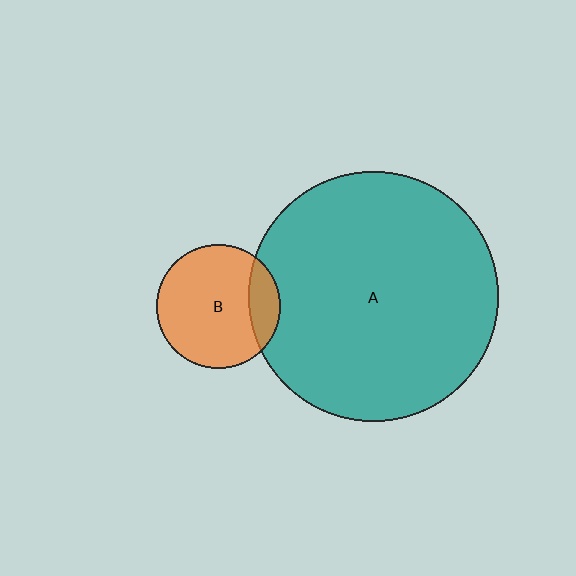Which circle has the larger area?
Circle A (teal).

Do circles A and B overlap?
Yes.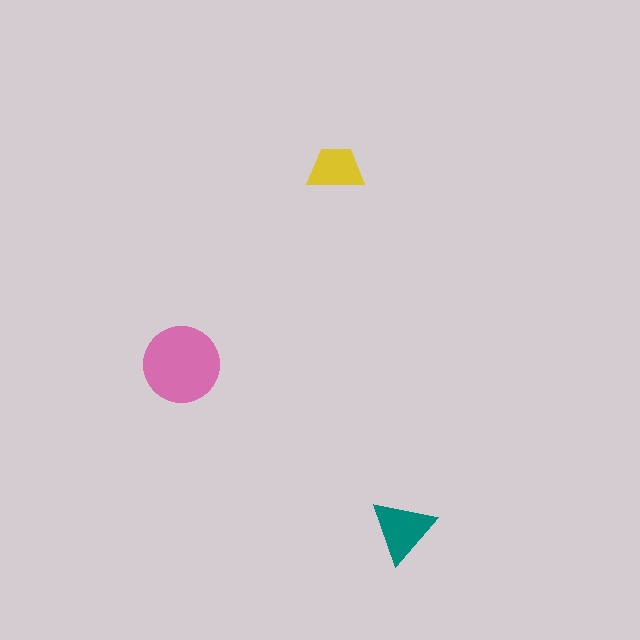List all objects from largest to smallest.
The pink circle, the teal triangle, the yellow trapezoid.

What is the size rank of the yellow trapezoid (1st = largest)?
3rd.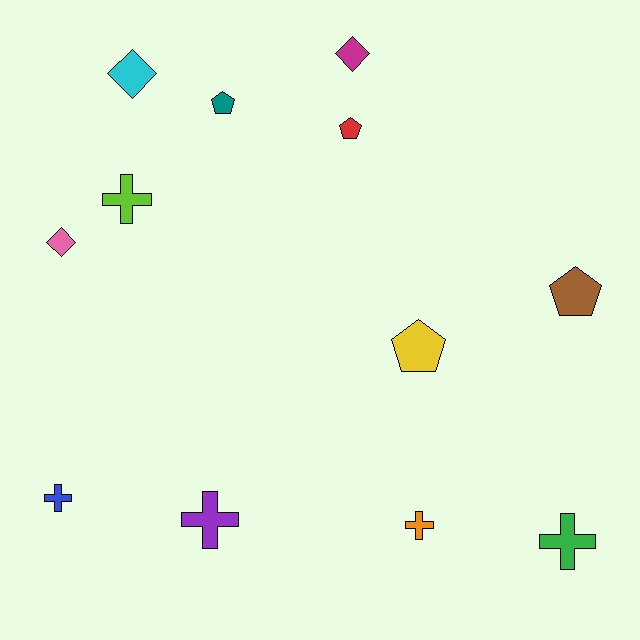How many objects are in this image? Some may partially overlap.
There are 12 objects.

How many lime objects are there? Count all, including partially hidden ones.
There is 1 lime object.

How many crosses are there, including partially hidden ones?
There are 5 crosses.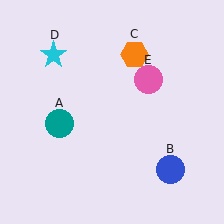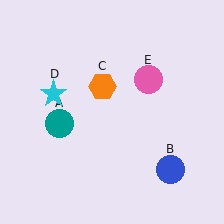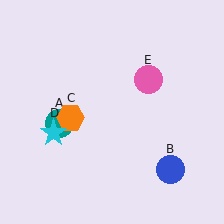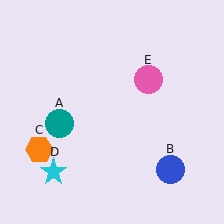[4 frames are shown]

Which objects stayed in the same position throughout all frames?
Teal circle (object A) and blue circle (object B) and pink circle (object E) remained stationary.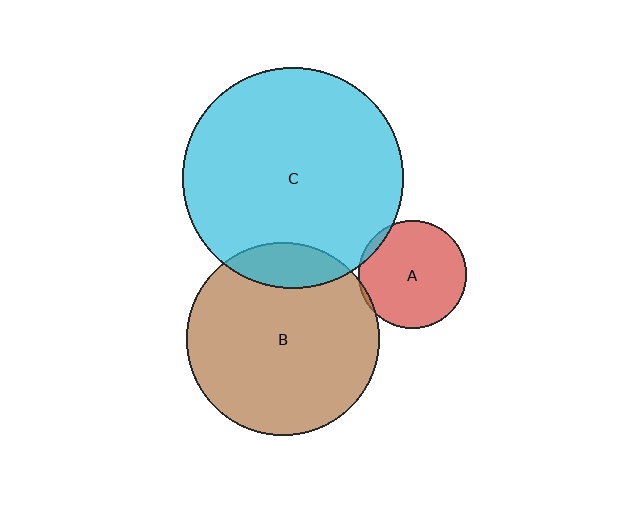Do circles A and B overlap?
Yes.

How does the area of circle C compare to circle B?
Approximately 1.3 times.